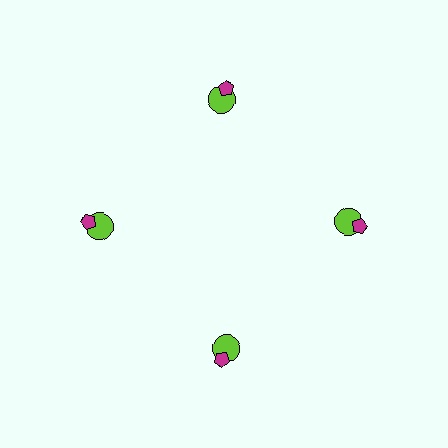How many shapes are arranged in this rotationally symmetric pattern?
There are 8 shapes, arranged in 4 groups of 2.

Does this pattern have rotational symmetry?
Yes, this pattern has 4-fold rotational symmetry. It looks the same after rotating 90 degrees around the center.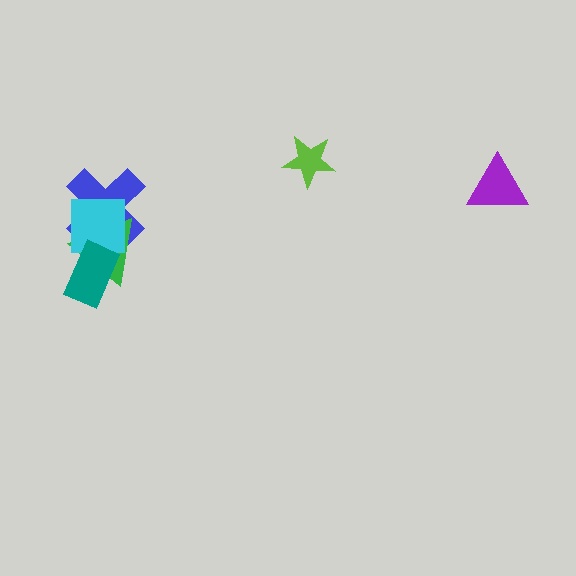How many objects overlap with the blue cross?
2 objects overlap with the blue cross.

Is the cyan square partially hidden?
Yes, it is partially covered by another shape.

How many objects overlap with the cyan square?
3 objects overlap with the cyan square.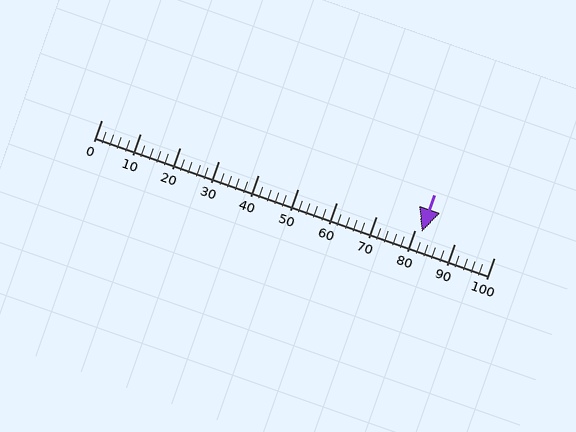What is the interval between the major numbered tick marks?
The major tick marks are spaced 10 units apart.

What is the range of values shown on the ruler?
The ruler shows values from 0 to 100.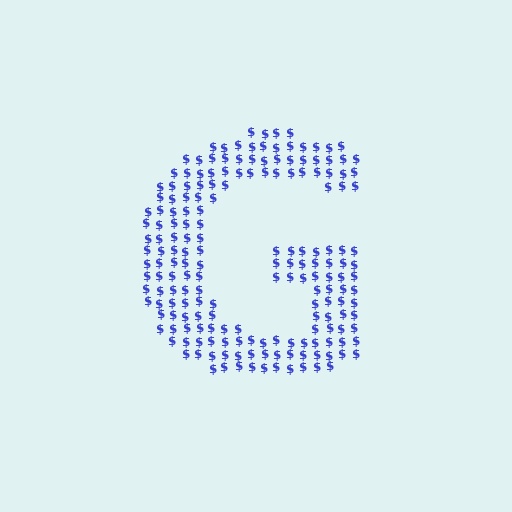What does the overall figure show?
The overall figure shows the letter G.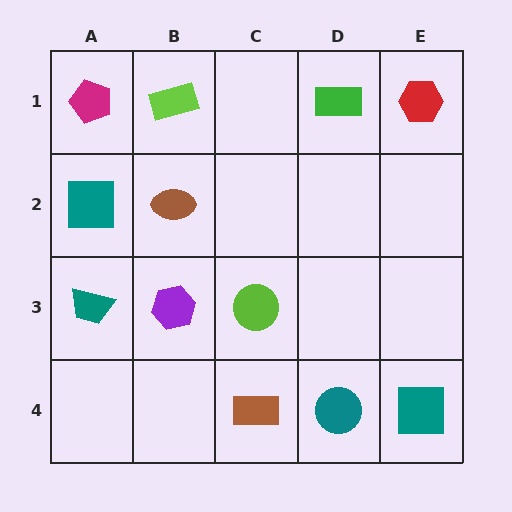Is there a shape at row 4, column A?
No, that cell is empty.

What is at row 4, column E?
A teal square.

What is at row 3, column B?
A purple hexagon.